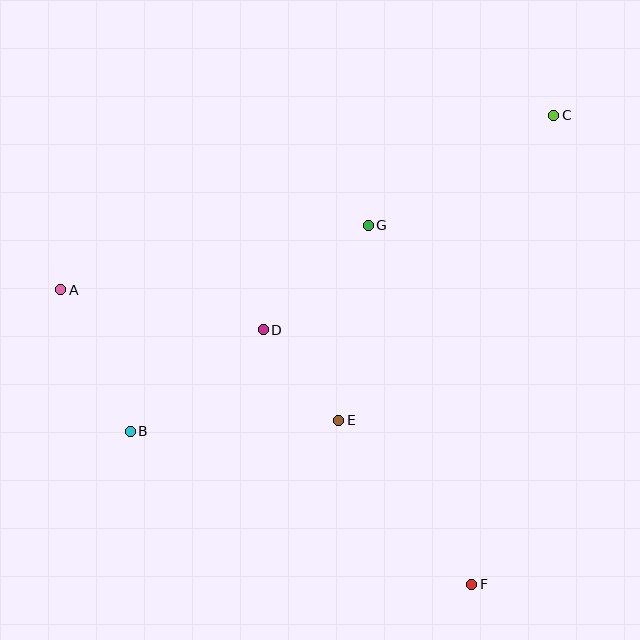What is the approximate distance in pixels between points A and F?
The distance between A and F is approximately 506 pixels.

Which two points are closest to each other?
Points D and E are closest to each other.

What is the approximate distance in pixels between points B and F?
The distance between B and F is approximately 375 pixels.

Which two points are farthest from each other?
Points B and C are farthest from each other.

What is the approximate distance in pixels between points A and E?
The distance between A and E is approximately 307 pixels.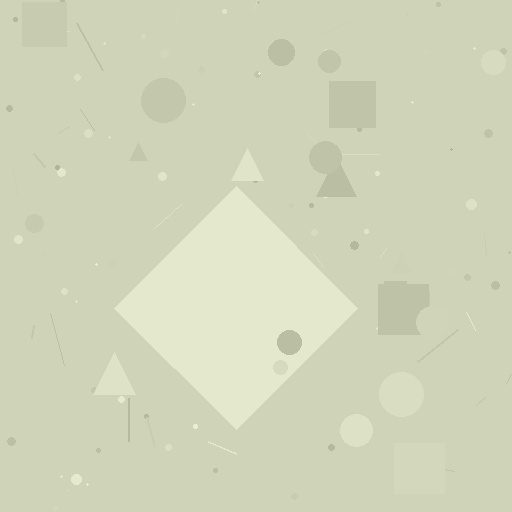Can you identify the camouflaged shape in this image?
The camouflaged shape is a diamond.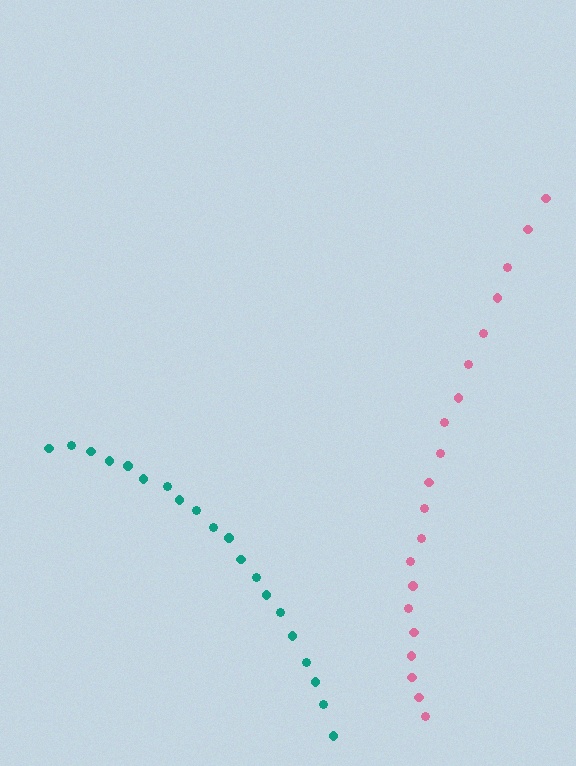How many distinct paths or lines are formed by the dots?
There are 2 distinct paths.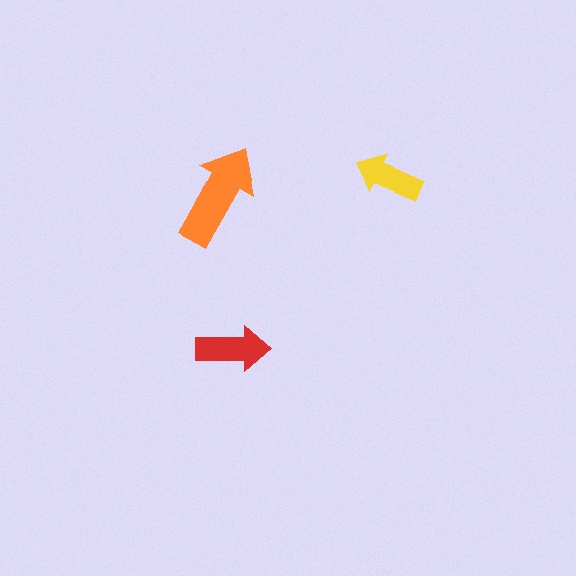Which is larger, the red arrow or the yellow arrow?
The red one.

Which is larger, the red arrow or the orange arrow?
The orange one.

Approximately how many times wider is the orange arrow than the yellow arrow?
About 1.5 times wider.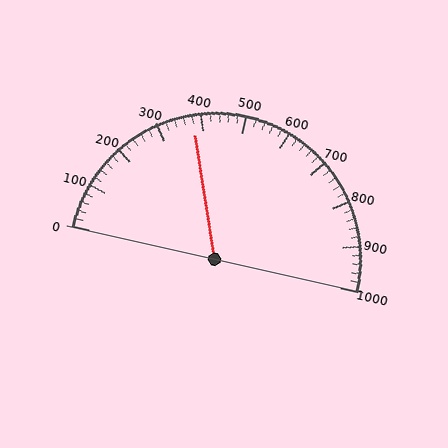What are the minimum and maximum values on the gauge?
The gauge ranges from 0 to 1000.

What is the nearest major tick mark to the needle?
The nearest major tick mark is 400.